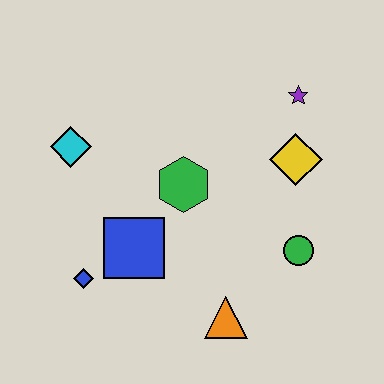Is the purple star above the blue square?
Yes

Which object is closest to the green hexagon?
The blue square is closest to the green hexagon.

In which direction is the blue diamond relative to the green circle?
The blue diamond is to the left of the green circle.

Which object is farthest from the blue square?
The purple star is farthest from the blue square.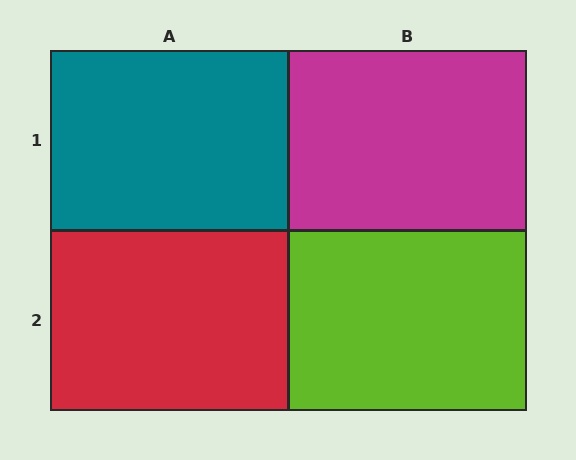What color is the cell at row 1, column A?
Teal.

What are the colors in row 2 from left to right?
Red, lime.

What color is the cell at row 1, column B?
Magenta.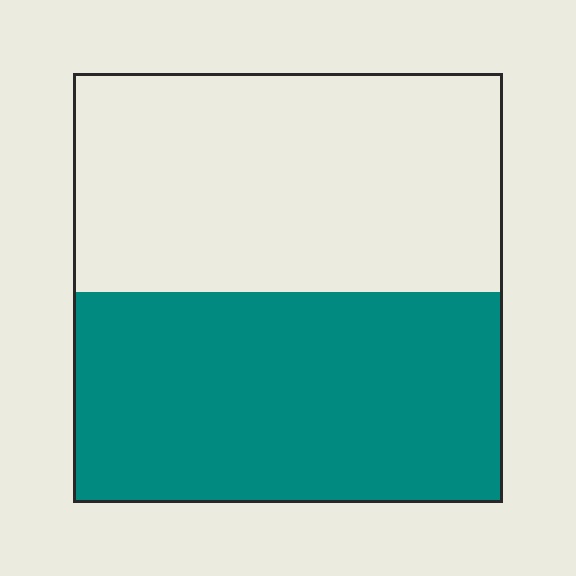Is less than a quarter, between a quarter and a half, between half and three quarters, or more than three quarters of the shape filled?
Between a quarter and a half.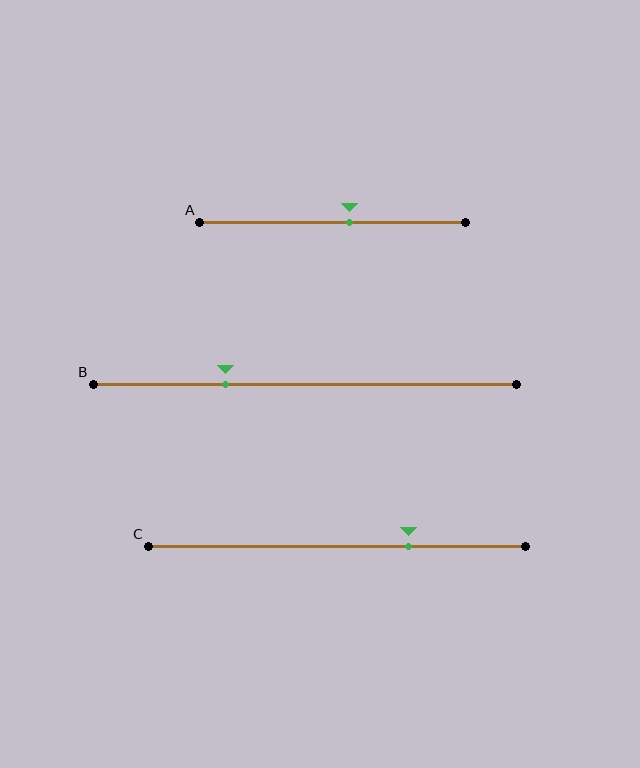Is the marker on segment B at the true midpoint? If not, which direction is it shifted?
No, the marker on segment B is shifted to the left by about 19% of the segment length.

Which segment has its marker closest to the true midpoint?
Segment A has its marker closest to the true midpoint.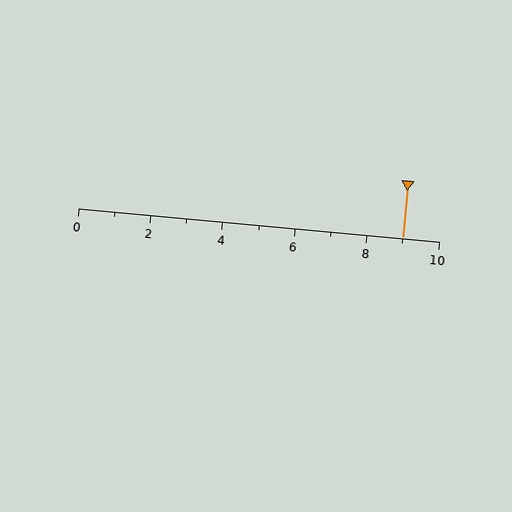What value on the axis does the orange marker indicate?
The marker indicates approximately 9.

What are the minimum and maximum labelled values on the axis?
The axis runs from 0 to 10.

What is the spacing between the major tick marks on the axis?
The major ticks are spaced 2 apart.